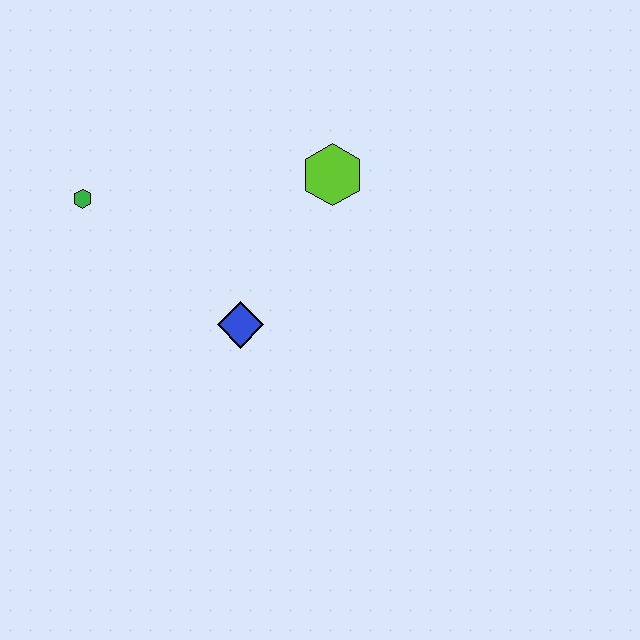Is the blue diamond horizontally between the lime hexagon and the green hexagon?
Yes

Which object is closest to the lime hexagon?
The blue diamond is closest to the lime hexagon.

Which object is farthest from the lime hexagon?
The green hexagon is farthest from the lime hexagon.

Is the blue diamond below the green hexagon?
Yes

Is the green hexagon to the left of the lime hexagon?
Yes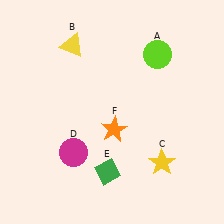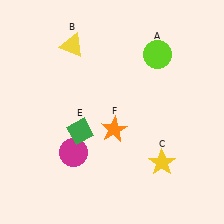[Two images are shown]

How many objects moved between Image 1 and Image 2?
1 object moved between the two images.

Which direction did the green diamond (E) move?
The green diamond (E) moved up.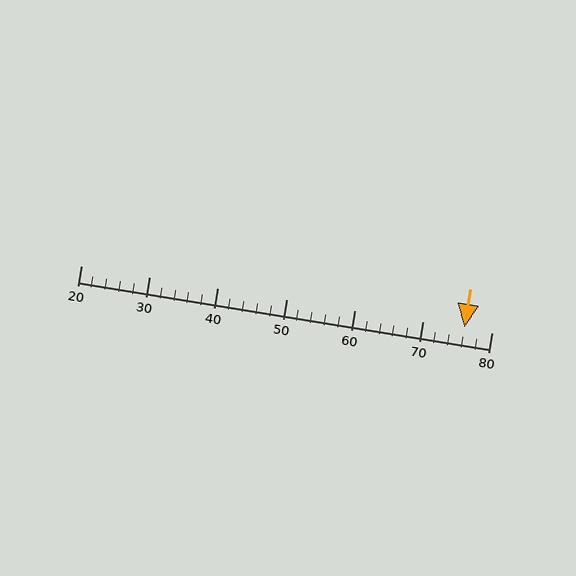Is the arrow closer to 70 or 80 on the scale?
The arrow is closer to 80.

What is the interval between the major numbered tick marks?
The major tick marks are spaced 10 units apart.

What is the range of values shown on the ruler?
The ruler shows values from 20 to 80.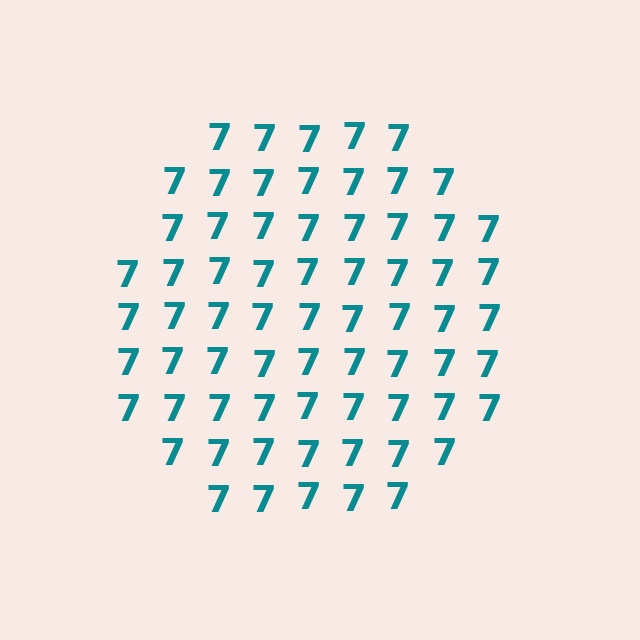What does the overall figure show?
The overall figure shows a circle.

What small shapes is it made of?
It is made of small digit 7's.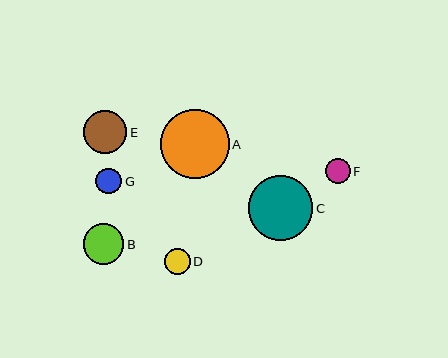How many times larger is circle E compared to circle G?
Circle E is approximately 1.7 times the size of circle G.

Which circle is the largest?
Circle A is the largest with a size of approximately 68 pixels.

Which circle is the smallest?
Circle F is the smallest with a size of approximately 25 pixels.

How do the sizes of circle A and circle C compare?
Circle A and circle C are approximately the same size.